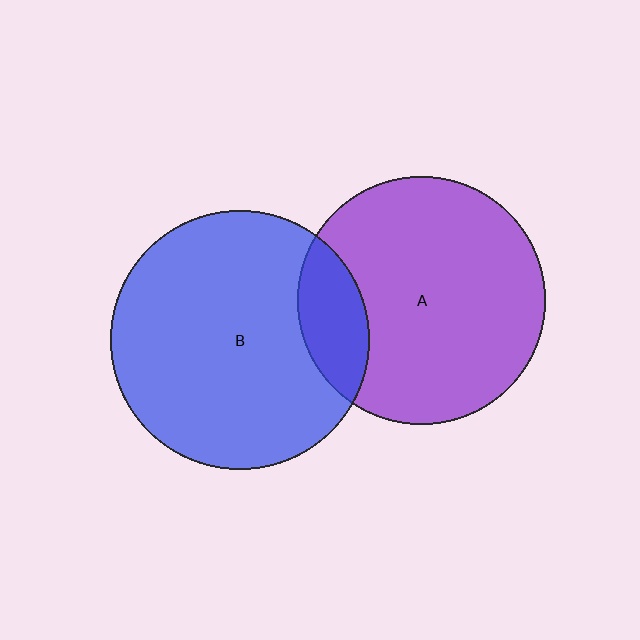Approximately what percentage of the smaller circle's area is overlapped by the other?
Approximately 15%.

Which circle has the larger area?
Circle B (blue).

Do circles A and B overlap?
Yes.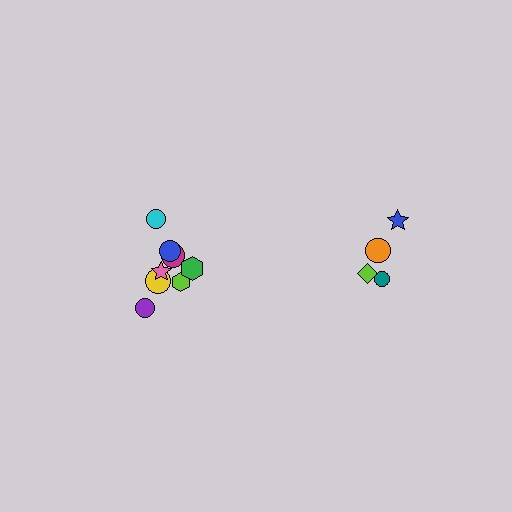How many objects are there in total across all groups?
There are 12 objects.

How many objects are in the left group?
There are 8 objects.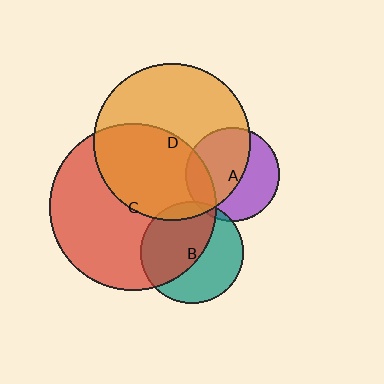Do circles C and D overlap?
Yes.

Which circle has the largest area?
Circle C (red).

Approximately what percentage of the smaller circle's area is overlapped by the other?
Approximately 45%.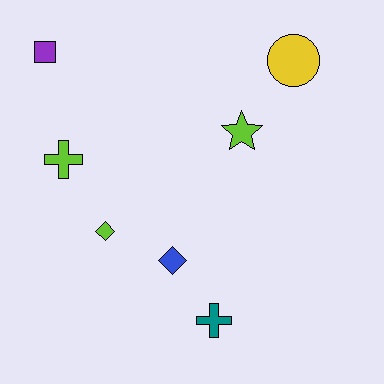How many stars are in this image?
There is 1 star.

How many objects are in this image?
There are 7 objects.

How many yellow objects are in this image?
There is 1 yellow object.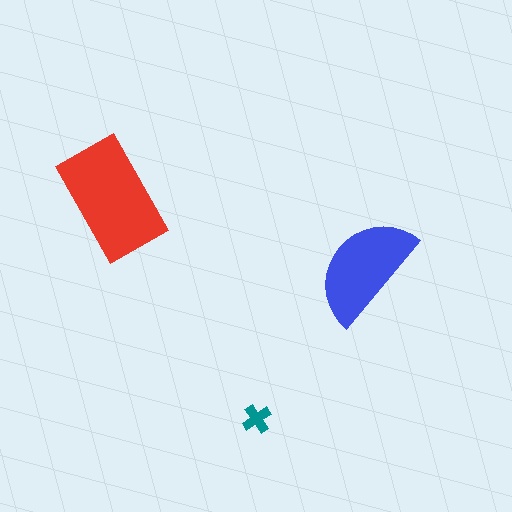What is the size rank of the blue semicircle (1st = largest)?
2nd.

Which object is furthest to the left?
The red rectangle is leftmost.